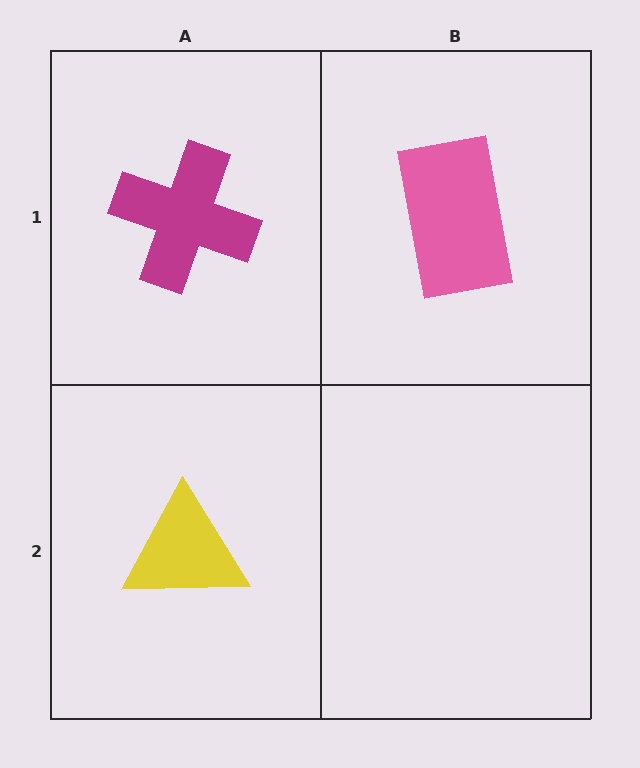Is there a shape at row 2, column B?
No, that cell is empty.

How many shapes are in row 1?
2 shapes.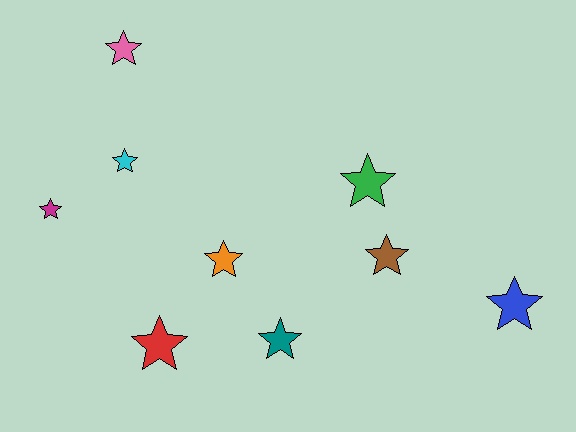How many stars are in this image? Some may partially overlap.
There are 9 stars.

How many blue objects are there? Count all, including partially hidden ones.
There is 1 blue object.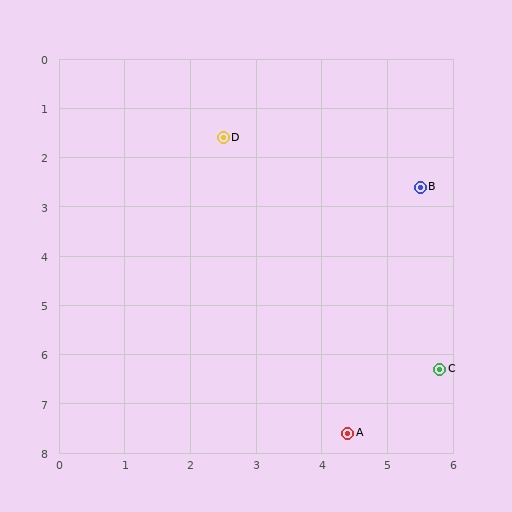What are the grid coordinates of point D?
Point D is at approximately (2.5, 1.6).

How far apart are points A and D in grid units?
Points A and D are about 6.3 grid units apart.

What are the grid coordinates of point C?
Point C is at approximately (5.8, 6.3).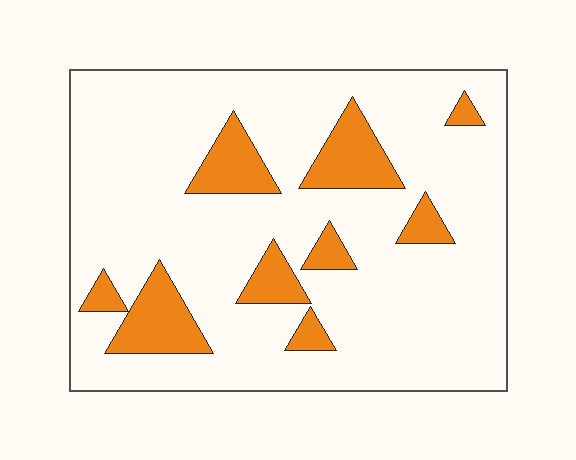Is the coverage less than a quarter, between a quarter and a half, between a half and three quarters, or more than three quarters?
Less than a quarter.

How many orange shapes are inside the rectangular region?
9.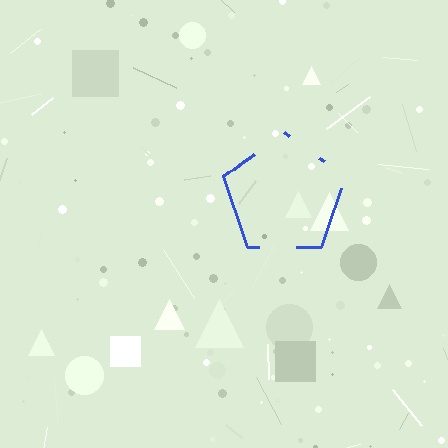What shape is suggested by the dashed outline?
The dashed outline suggests a pentagon.